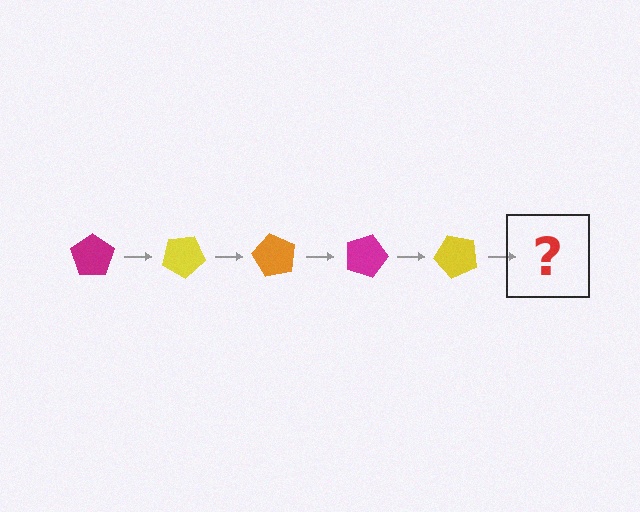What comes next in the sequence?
The next element should be an orange pentagon, rotated 150 degrees from the start.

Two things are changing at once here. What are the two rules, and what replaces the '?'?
The two rules are that it rotates 30 degrees each step and the color cycles through magenta, yellow, and orange. The '?' should be an orange pentagon, rotated 150 degrees from the start.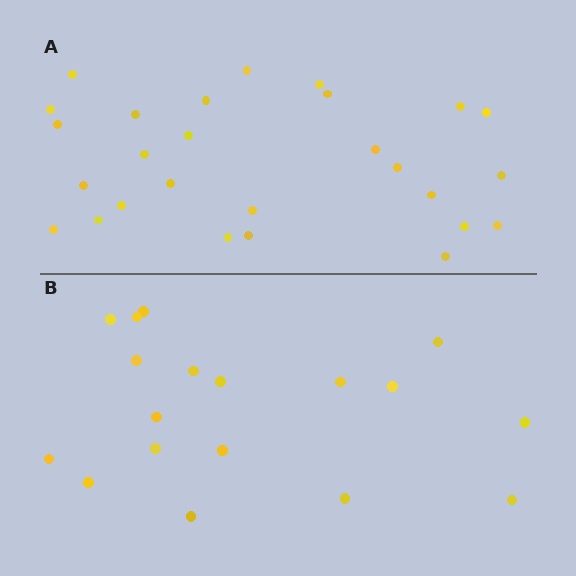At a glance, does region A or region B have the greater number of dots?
Region A (the top region) has more dots.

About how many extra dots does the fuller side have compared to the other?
Region A has roughly 8 or so more dots than region B.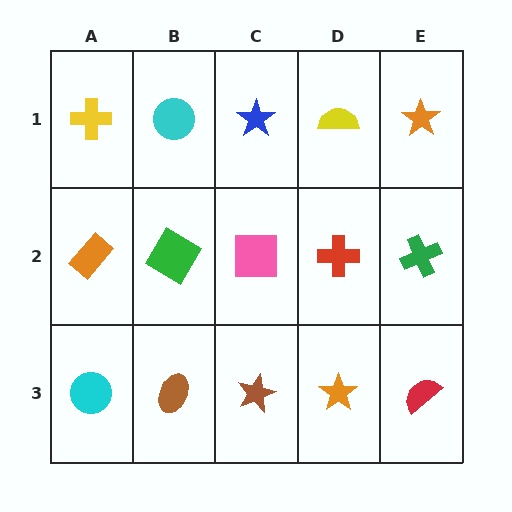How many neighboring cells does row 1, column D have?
3.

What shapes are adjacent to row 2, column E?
An orange star (row 1, column E), a red semicircle (row 3, column E), a red cross (row 2, column D).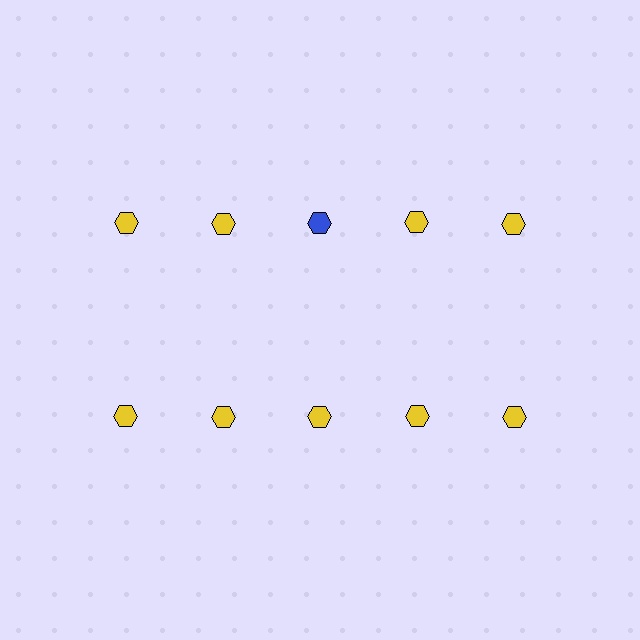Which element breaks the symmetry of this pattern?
The blue hexagon in the top row, center column breaks the symmetry. All other shapes are yellow hexagons.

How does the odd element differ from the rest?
It has a different color: blue instead of yellow.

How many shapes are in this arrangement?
There are 10 shapes arranged in a grid pattern.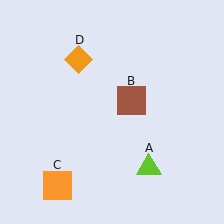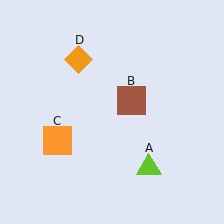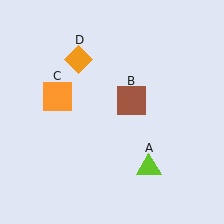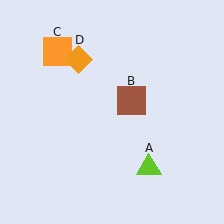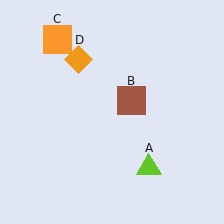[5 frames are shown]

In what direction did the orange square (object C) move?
The orange square (object C) moved up.